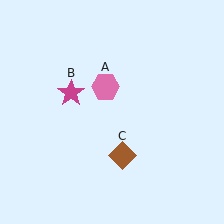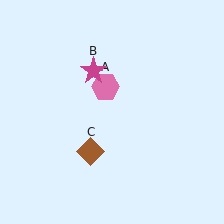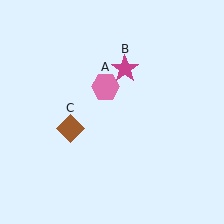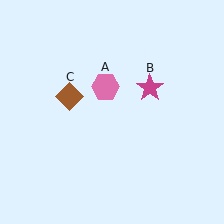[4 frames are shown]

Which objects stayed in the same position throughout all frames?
Pink hexagon (object A) remained stationary.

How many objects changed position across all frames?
2 objects changed position: magenta star (object B), brown diamond (object C).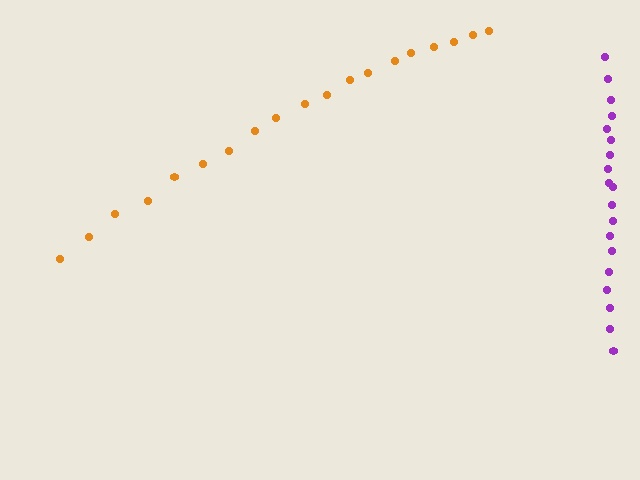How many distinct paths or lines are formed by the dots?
There are 2 distinct paths.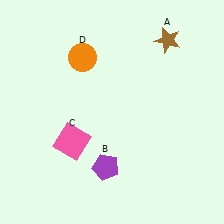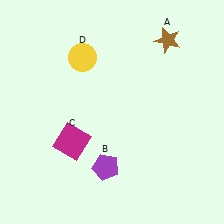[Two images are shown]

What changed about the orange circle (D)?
In Image 1, D is orange. In Image 2, it changed to yellow.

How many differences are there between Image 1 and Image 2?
There are 2 differences between the two images.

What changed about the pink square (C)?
In Image 1, C is pink. In Image 2, it changed to magenta.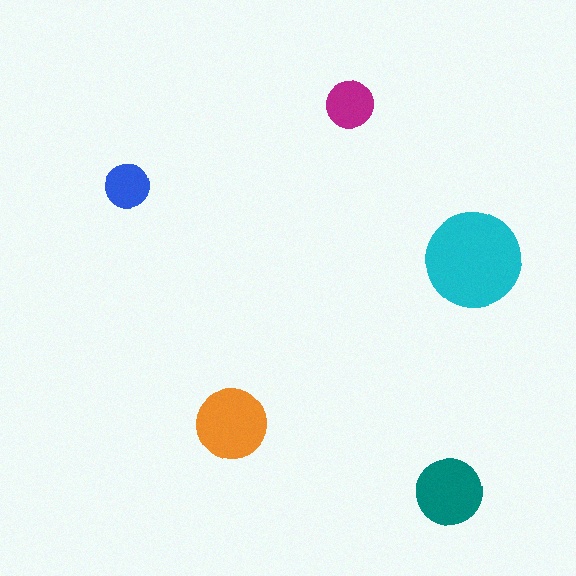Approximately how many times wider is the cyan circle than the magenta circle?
About 2 times wider.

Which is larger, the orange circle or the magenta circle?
The orange one.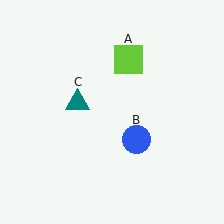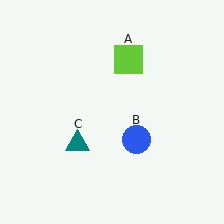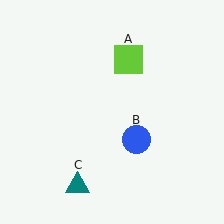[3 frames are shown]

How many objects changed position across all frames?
1 object changed position: teal triangle (object C).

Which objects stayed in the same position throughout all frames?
Lime square (object A) and blue circle (object B) remained stationary.